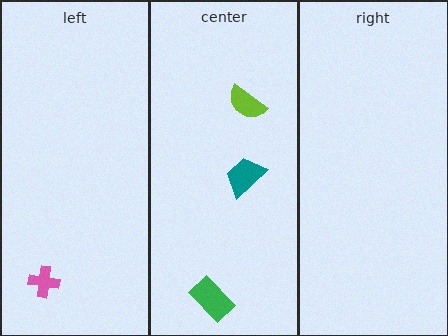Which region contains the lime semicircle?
The center region.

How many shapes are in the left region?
1.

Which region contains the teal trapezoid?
The center region.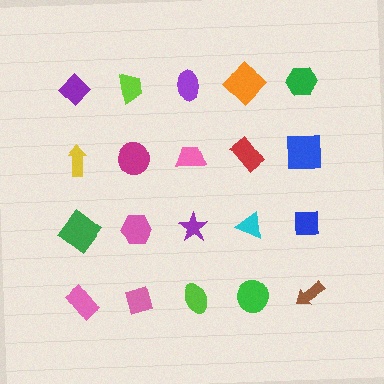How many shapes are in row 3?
5 shapes.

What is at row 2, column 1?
A yellow arrow.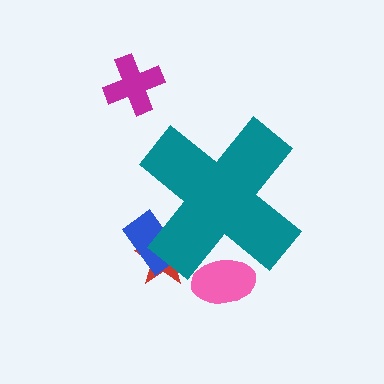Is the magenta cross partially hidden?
No, the magenta cross is fully visible.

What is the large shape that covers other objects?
A teal cross.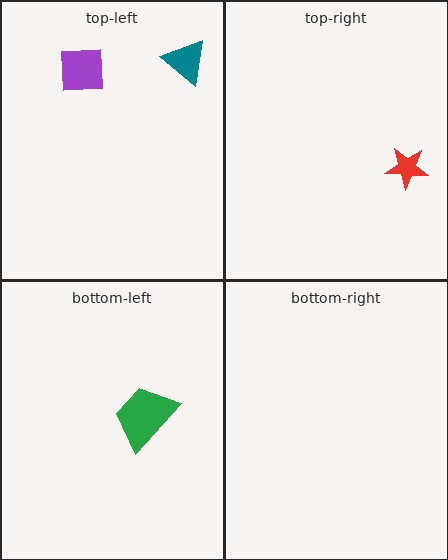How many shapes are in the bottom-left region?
1.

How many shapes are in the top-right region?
1.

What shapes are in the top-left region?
The purple square, the teal triangle.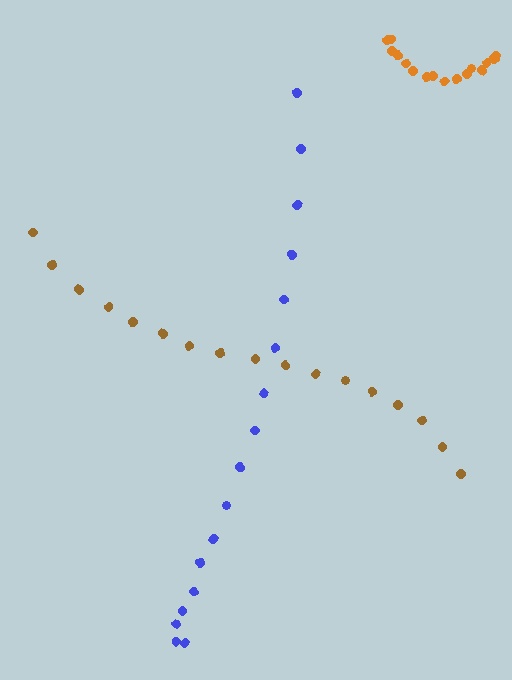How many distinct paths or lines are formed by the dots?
There are 3 distinct paths.